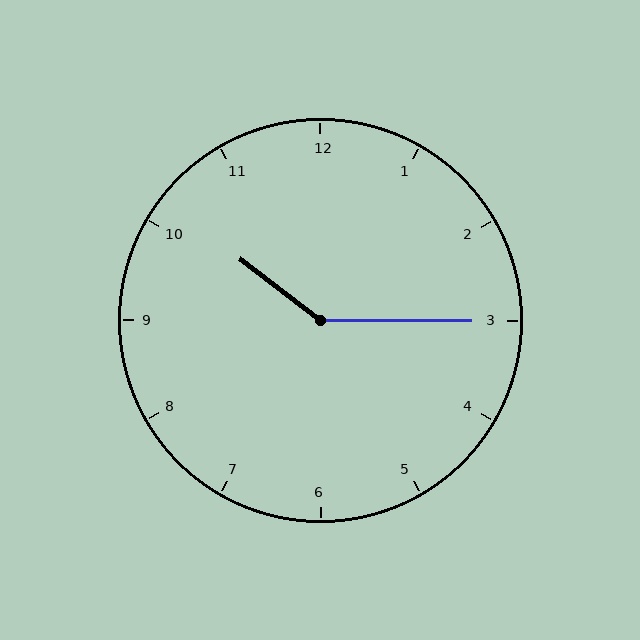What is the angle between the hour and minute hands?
Approximately 142 degrees.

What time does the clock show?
10:15.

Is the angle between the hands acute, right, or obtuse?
It is obtuse.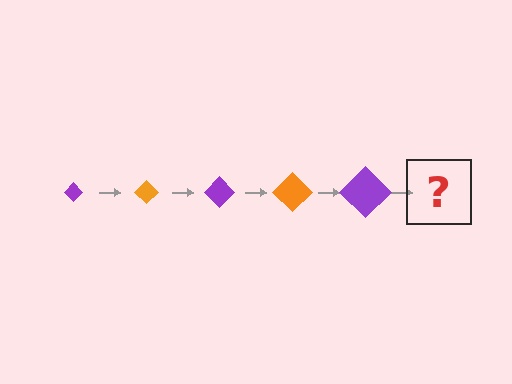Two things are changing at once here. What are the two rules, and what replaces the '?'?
The two rules are that the diamond grows larger each step and the color cycles through purple and orange. The '?' should be an orange diamond, larger than the previous one.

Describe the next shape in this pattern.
It should be an orange diamond, larger than the previous one.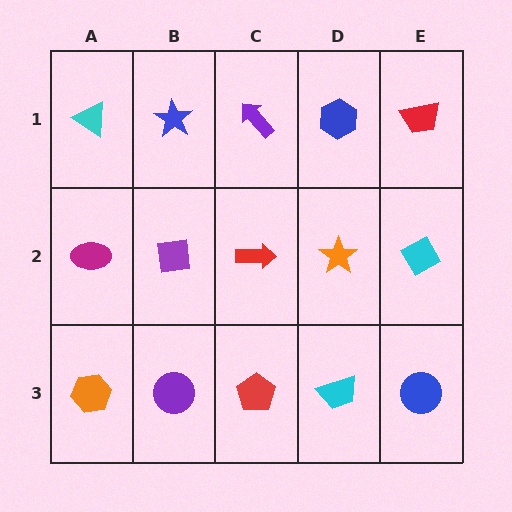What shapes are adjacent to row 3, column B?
A purple square (row 2, column B), an orange hexagon (row 3, column A), a red pentagon (row 3, column C).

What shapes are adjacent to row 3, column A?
A magenta ellipse (row 2, column A), a purple circle (row 3, column B).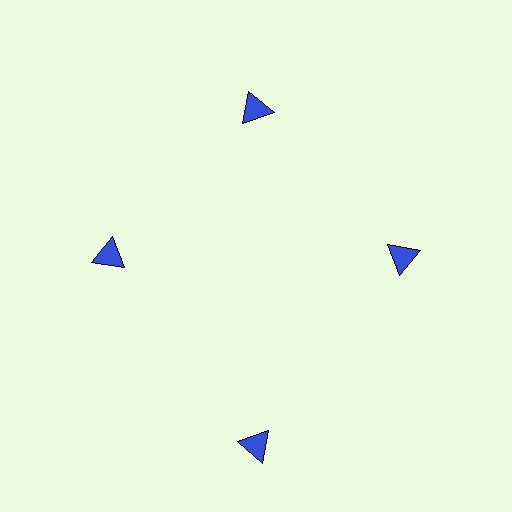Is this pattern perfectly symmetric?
No. The 4 blue triangles are arranged in a ring, but one element near the 6 o'clock position is pushed outward from the center, breaking the 4-fold rotational symmetry.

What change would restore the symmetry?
The symmetry would be restored by moving it inward, back onto the ring so that all 4 triangles sit at equal angles and equal distance from the center.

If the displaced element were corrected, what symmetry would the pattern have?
It would have 4-fold rotational symmetry — the pattern would map onto itself every 90 degrees.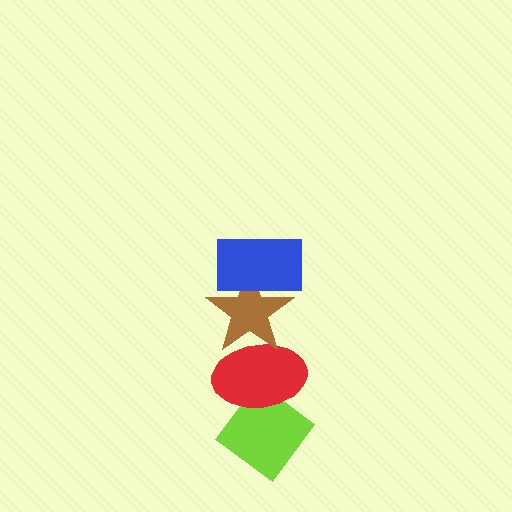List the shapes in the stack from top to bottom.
From top to bottom: the blue rectangle, the brown star, the red ellipse, the lime diamond.